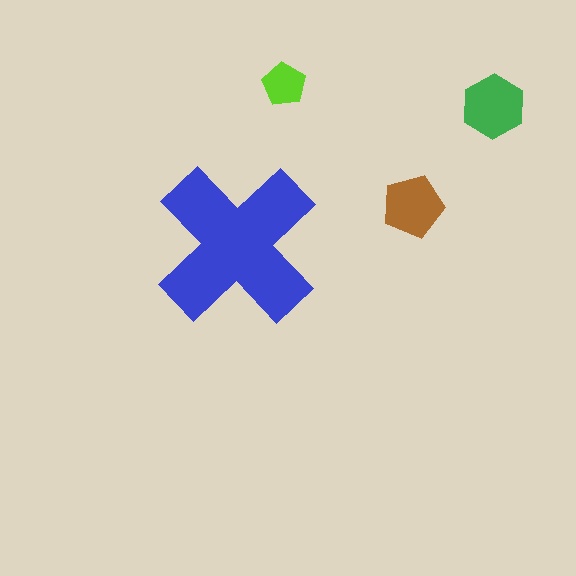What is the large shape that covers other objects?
A blue cross.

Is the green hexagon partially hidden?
No, the green hexagon is fully visible.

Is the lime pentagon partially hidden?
No, the lime pentagon is fully visible.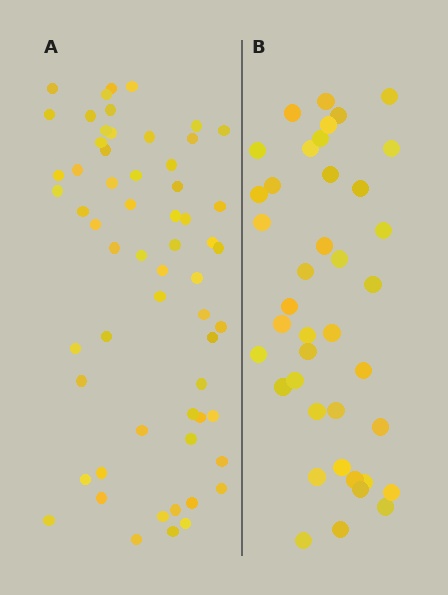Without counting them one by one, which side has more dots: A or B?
Region A (the left region) has more dots.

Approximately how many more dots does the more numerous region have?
Region A has approximately 20 more dots than region B.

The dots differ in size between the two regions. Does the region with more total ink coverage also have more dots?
No. Region B has more total ink coverage because its dots are larger, but region A actually contains more individual dots. Total area can be misleading — the number of items is what matters here.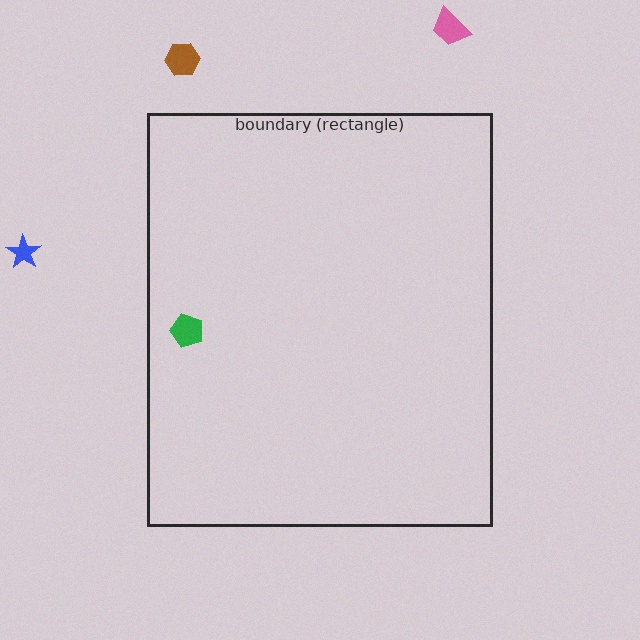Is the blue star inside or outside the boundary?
Outside.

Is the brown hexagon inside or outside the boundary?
Outside.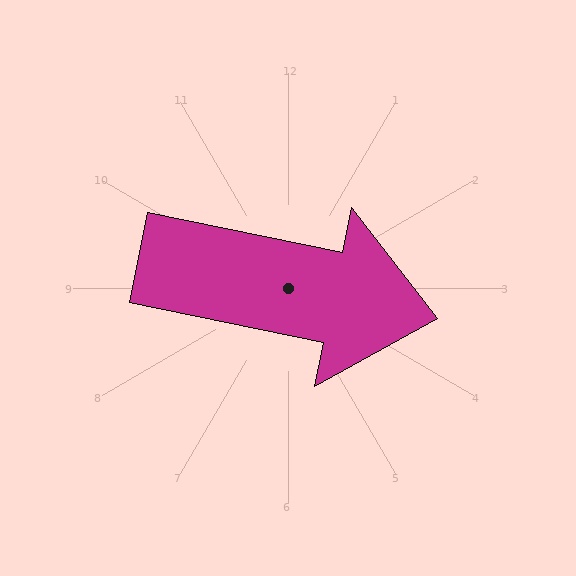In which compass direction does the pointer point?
East.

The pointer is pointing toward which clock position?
Roughly 3 o'clock.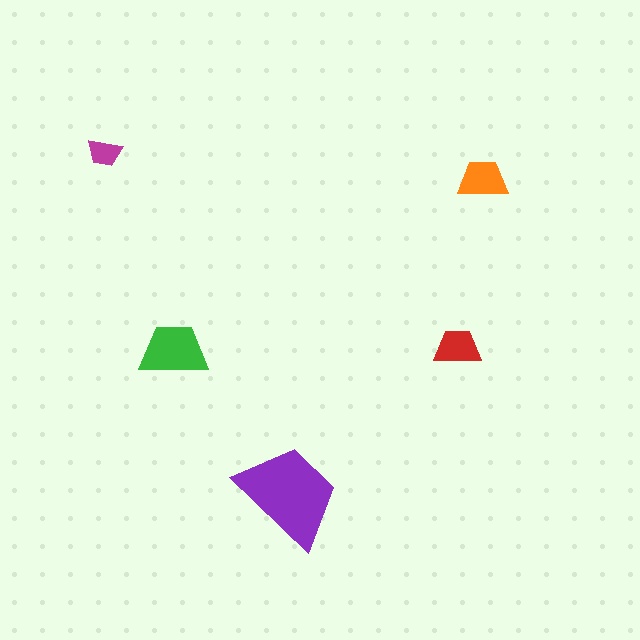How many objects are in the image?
There are 5 objects in the image.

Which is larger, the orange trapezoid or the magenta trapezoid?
The orange one.